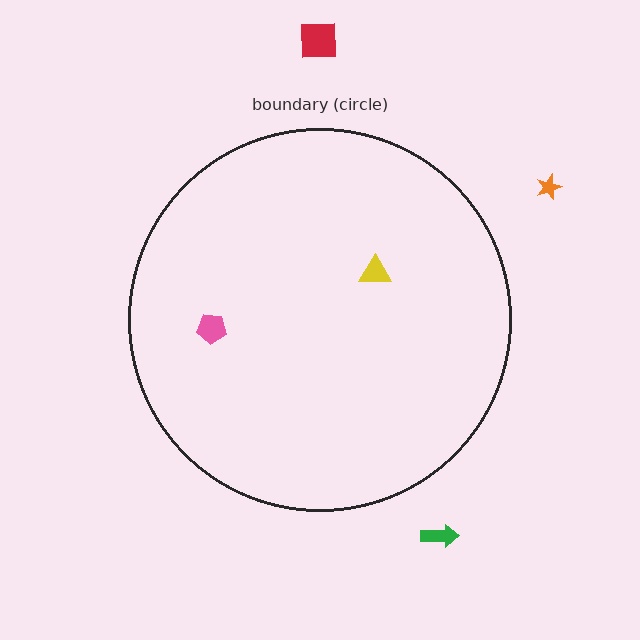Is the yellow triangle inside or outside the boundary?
Inside.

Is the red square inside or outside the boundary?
Outside.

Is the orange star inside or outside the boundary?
Outside.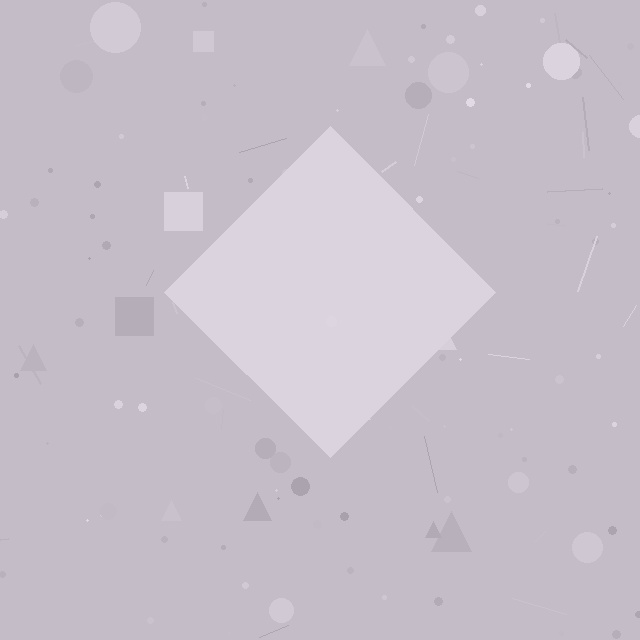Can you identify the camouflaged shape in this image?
The camouflaged shape is a diamond.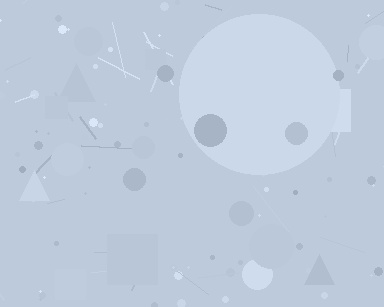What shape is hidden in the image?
A circle is hidden in the image.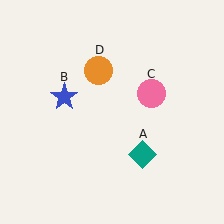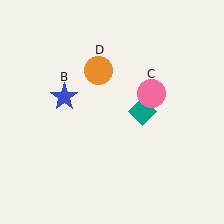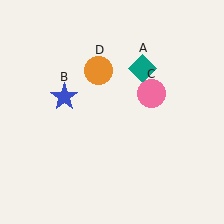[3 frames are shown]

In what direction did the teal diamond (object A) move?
The teal diamond (object A) moved up.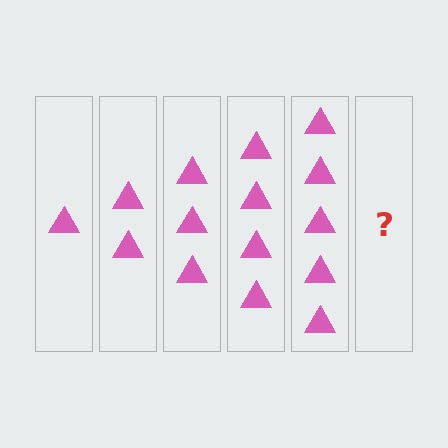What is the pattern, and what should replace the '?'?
The pattern is that each step adds one more triangle. The '?' should be 6 triangles.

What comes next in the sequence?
The next element should be 6 triangles.